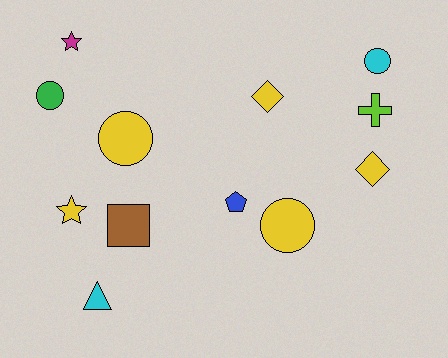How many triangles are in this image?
There is 1 triangle.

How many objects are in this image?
There are 12 objects.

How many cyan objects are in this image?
There are 2 cyan objects.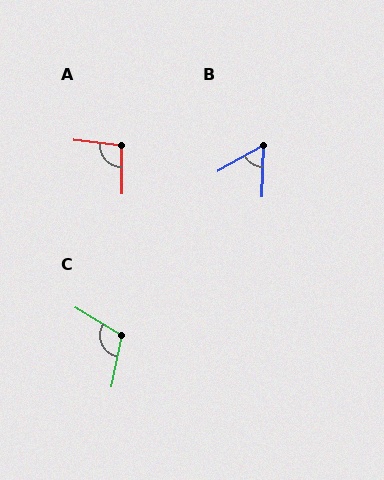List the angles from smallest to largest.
B (59°), A (96°), C (110°).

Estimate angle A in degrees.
Approximately 96 degrees.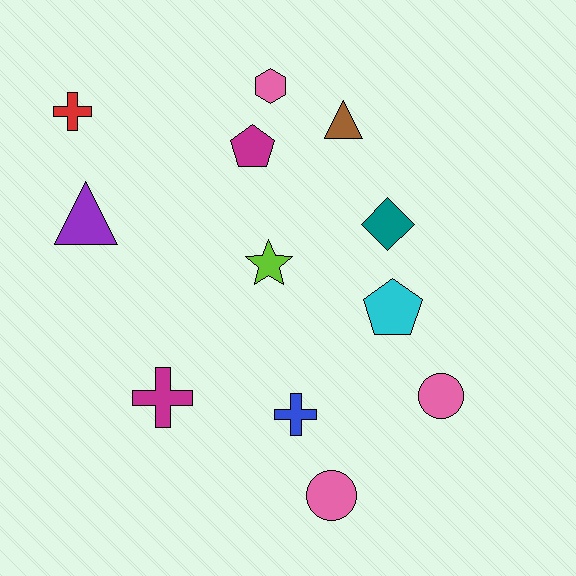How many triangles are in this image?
There are 2 triangles.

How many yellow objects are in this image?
There are no yellow objects.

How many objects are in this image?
There are 12 objects.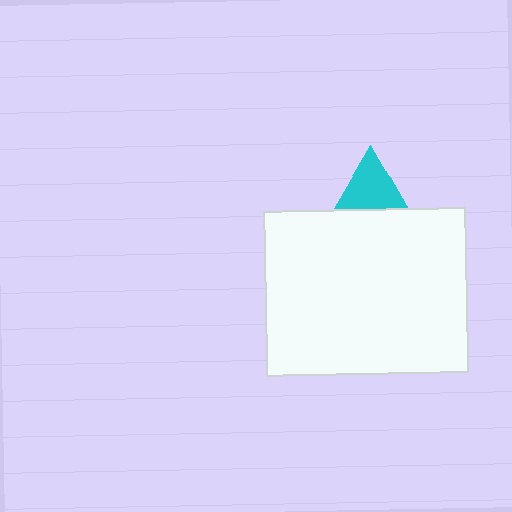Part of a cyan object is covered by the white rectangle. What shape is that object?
It is a triangle.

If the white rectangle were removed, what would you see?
You would see the complete cyan triangle.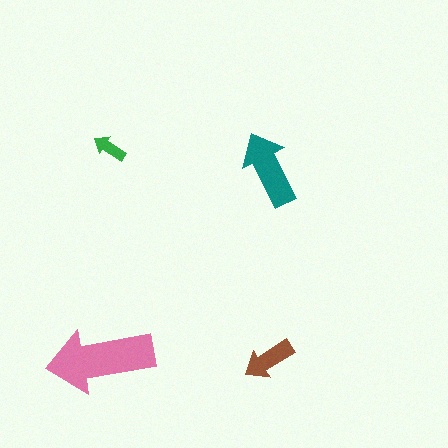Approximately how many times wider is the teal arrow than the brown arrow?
About 1.5 times wider.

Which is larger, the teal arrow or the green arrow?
The teal one.